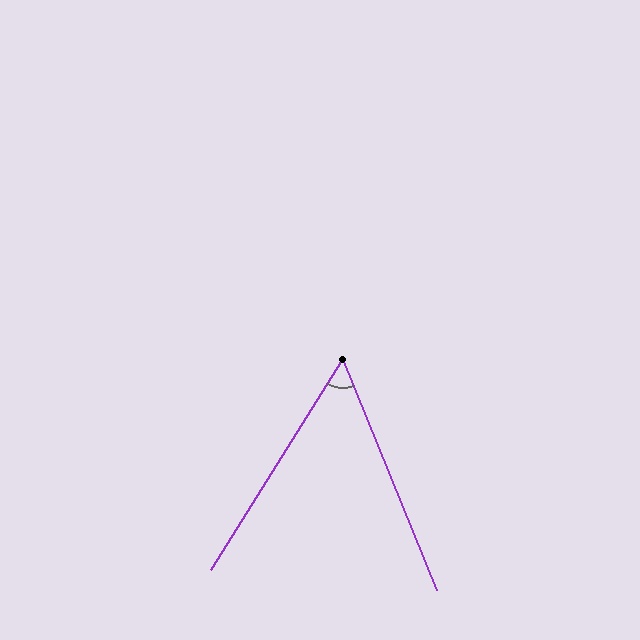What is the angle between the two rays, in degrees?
Approximately 54 degrees.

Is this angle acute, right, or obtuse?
It is acute.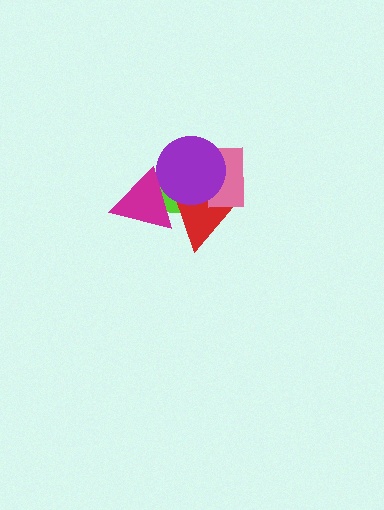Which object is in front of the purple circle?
The magenta triangle is in front of the purple circle.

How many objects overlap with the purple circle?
4 objects overlap with the purple circle.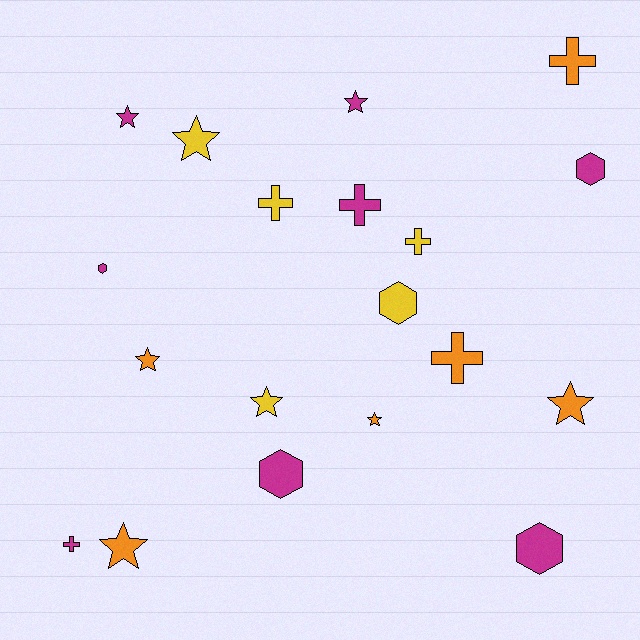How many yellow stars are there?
There are 2 yellow stars.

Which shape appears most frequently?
Star, with 8 objects.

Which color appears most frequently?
Magenta, with 8 objects.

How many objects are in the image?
There are 19 objects.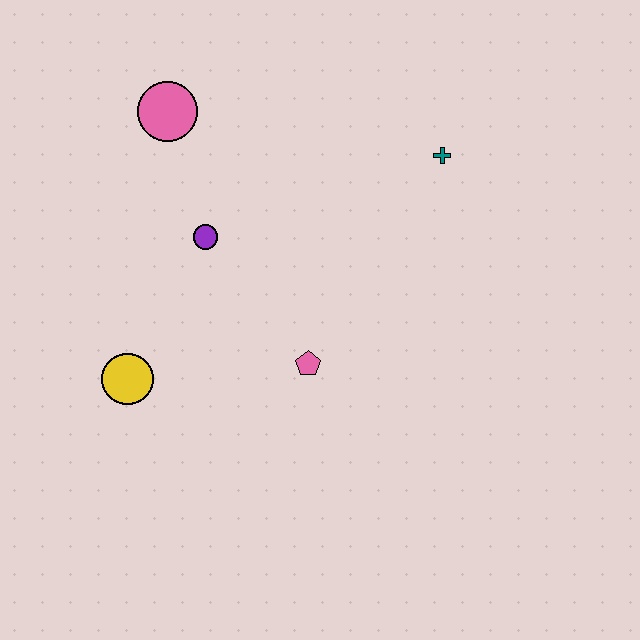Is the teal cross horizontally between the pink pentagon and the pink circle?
No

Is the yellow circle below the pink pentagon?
Yes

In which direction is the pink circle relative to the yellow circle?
The pink circle is above the yellow circle.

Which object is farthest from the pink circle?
The pink pentagon is farthest from the pink circle.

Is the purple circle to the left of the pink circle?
No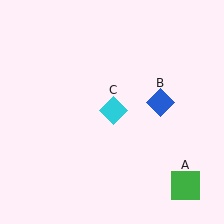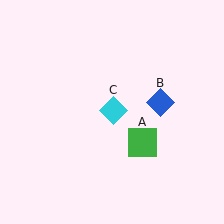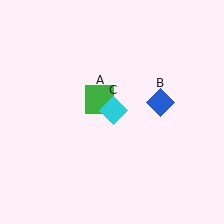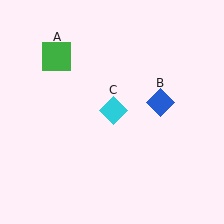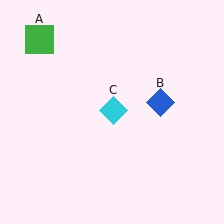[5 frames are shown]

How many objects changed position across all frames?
1 object changed position: green square (object A).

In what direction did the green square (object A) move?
The green square (object A) moved up and to the left.